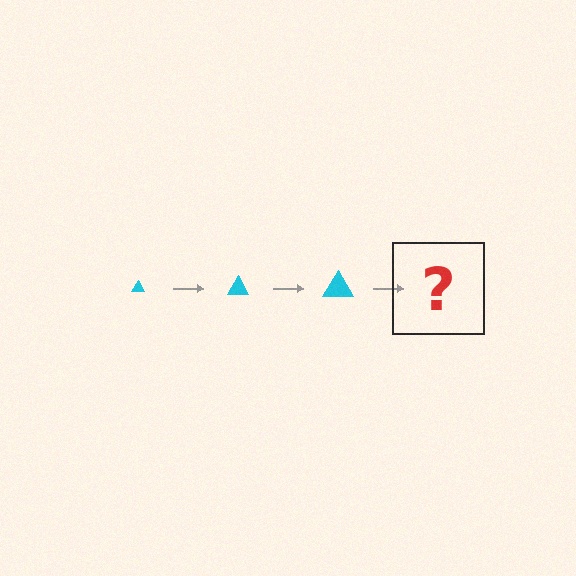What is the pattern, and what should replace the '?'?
The pattern is that the triangle gets progressively larger each step. The '?' should be a cyan triangle, larger than the previous one.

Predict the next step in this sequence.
The next step is a cyan triangle, larger than the previous one.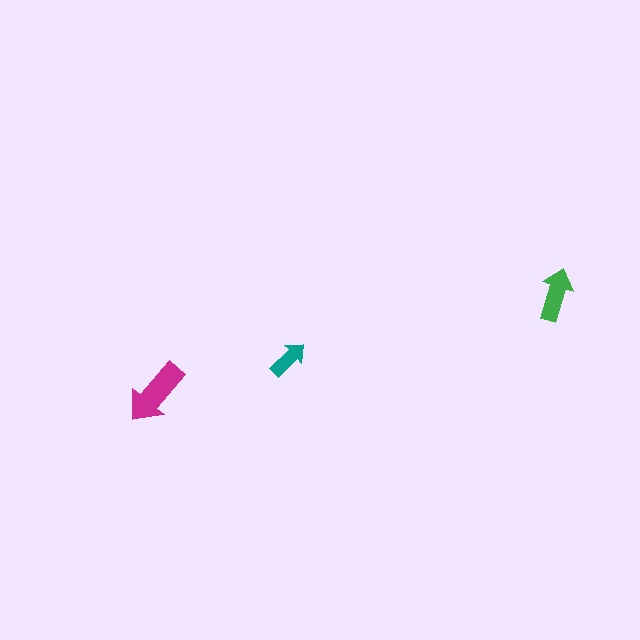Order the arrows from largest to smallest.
the magenta one, the green one, the teal one.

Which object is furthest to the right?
The green arrow is rightmost.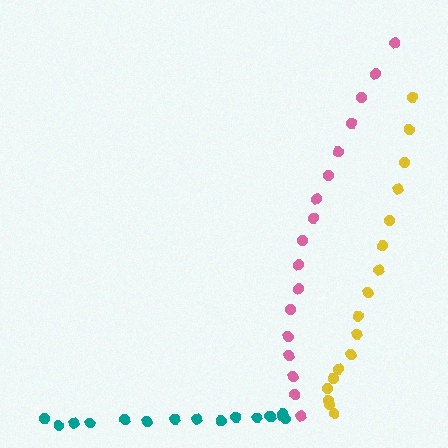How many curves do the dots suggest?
There are 3 distinct paths.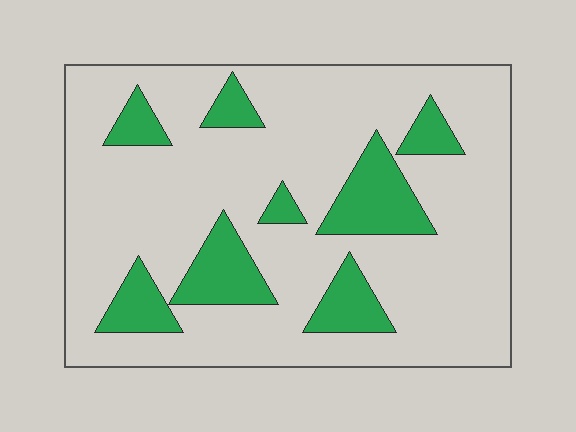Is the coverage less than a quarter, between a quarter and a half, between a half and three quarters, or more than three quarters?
Less than a quarter.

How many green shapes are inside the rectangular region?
8.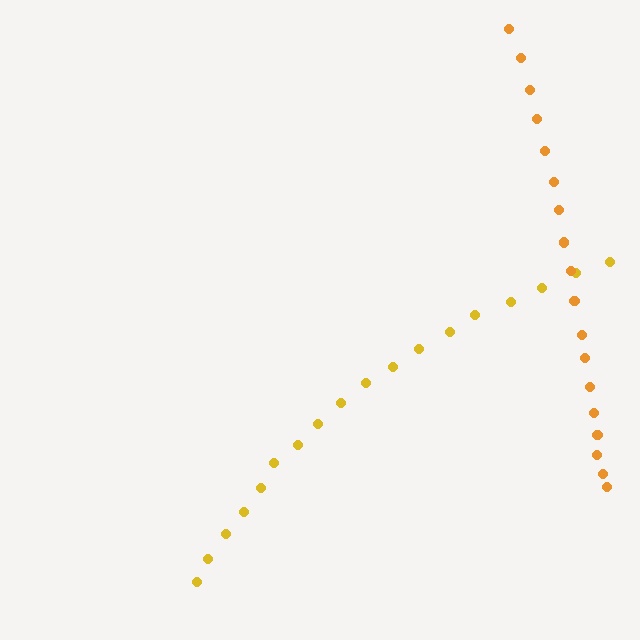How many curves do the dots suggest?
There are 2 distinct paths.